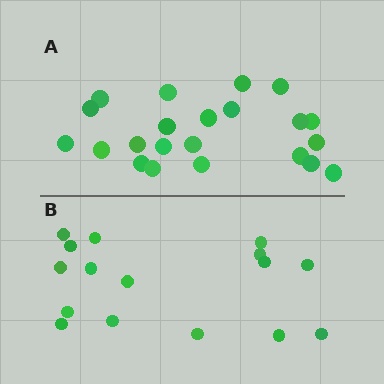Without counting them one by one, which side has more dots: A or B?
Region A (the top region) has more dots.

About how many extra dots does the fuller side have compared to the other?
Region A has about 6 more dots than region B.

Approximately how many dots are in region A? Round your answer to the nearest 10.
About 20 dots. (The exact count is 22, which rounds to 20.)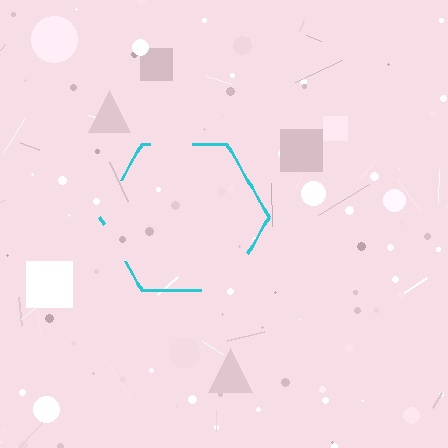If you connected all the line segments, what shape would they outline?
They would outline a hexagon.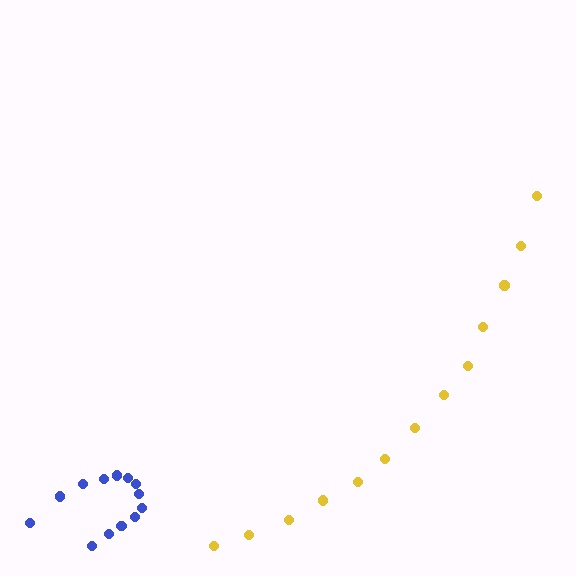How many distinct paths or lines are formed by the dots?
There are 2 distinct paths.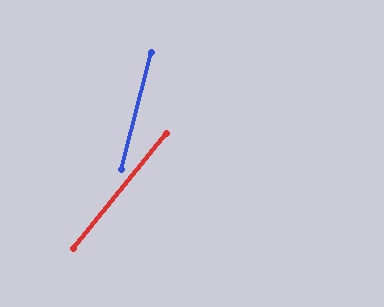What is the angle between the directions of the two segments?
Approximately 25 degrees.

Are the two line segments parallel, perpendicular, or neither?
Neither parallel nor perpendicular — they differ by about 25°.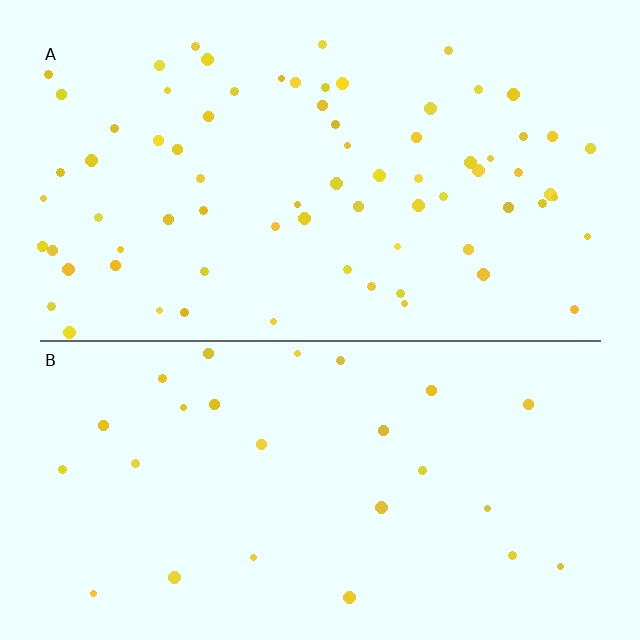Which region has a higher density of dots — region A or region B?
A (the top).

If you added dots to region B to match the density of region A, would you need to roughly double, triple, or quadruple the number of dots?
Approximately triple.